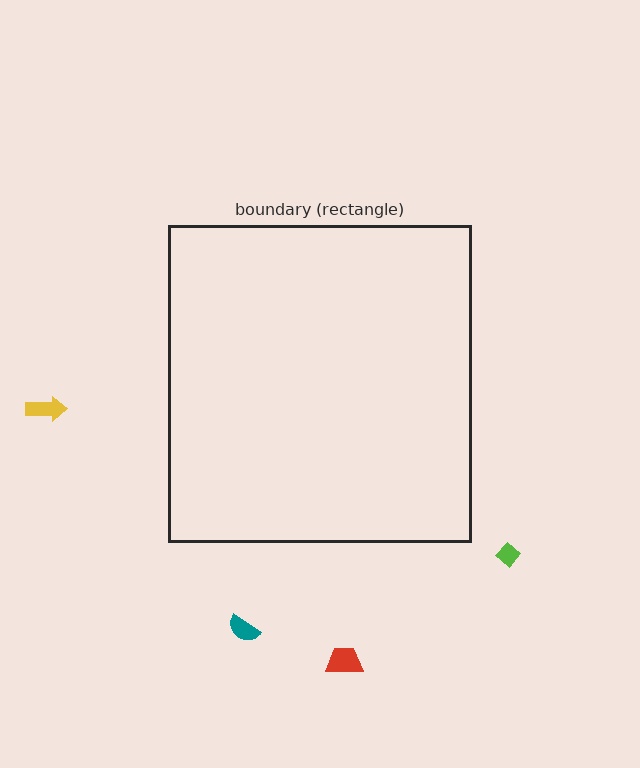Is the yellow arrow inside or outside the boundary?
Outside.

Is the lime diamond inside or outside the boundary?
Outside.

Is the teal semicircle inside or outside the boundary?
Outside.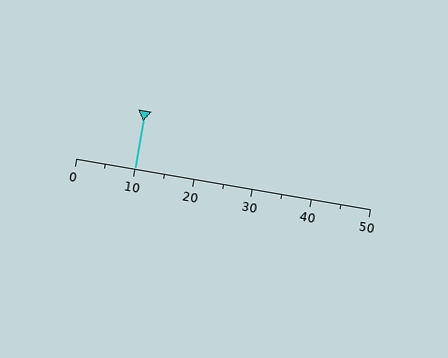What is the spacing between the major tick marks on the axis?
The major ticks are spaced 10 apart.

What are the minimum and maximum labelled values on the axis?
The axis runs from 0 to 50.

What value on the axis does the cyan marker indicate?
The marker indicates approximately 10.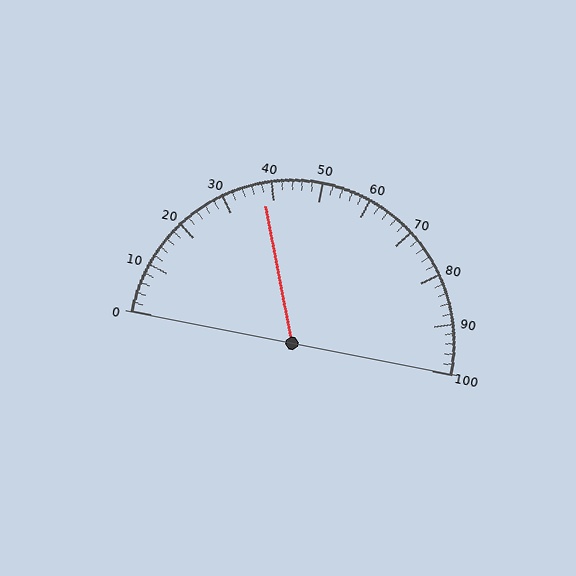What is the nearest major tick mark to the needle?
The nearest major tick mark is 40.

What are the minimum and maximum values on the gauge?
The gauge ranges from 0 to 100.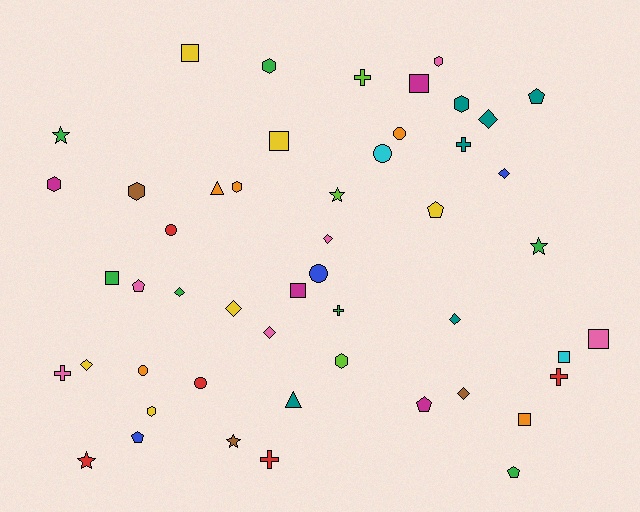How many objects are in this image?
There are 50 objects.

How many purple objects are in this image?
There are no purple objects.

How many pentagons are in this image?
There are 6 pentagons.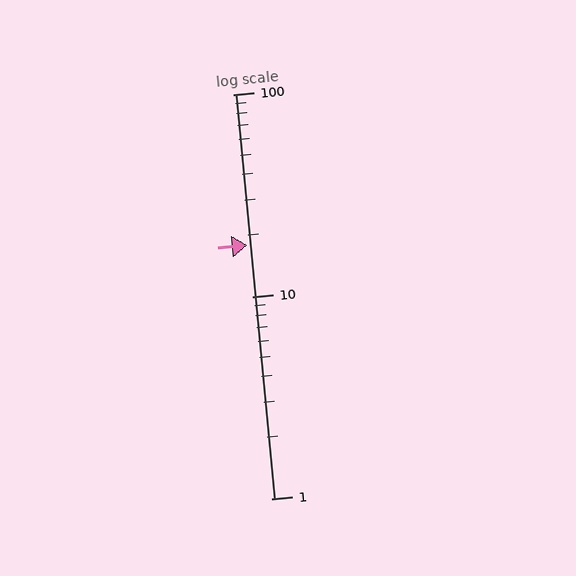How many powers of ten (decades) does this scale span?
The scale spans 2 decades, from 1 to 100.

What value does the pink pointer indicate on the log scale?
The pointer indicates approximately 18.